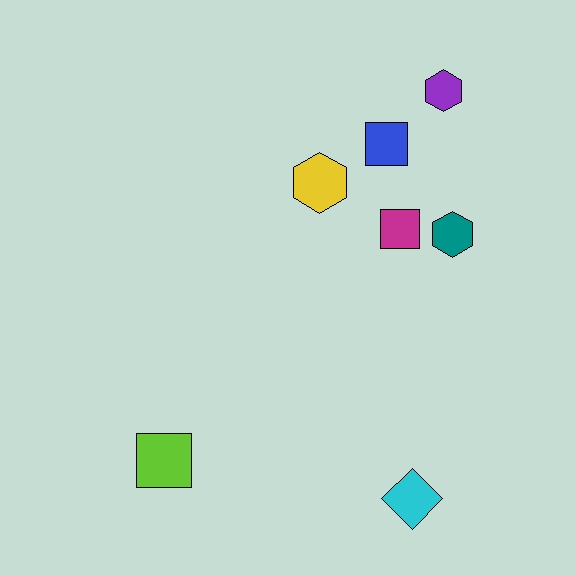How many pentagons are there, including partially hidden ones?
There are no pentagons.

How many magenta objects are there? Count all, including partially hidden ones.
There is 1 magenta object.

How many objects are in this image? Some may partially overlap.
There are 7 objects.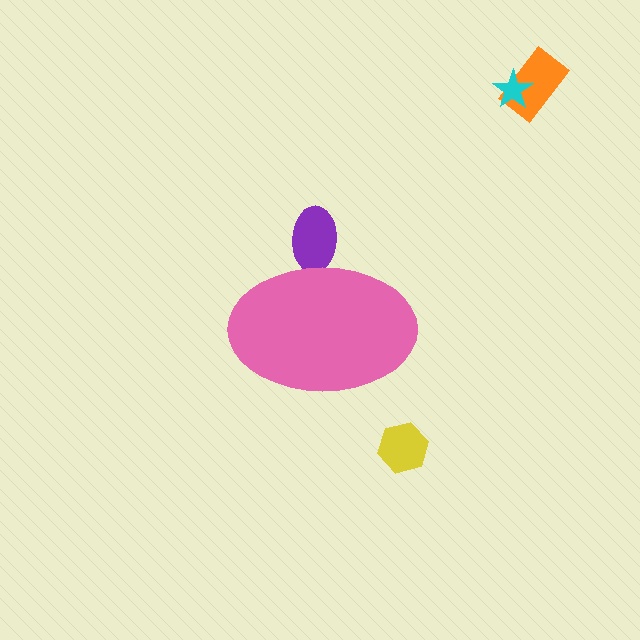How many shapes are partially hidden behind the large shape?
1 shape is partially hidden.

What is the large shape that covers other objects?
A pink ellipse.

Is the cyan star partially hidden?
No, the cyan star is fully visible.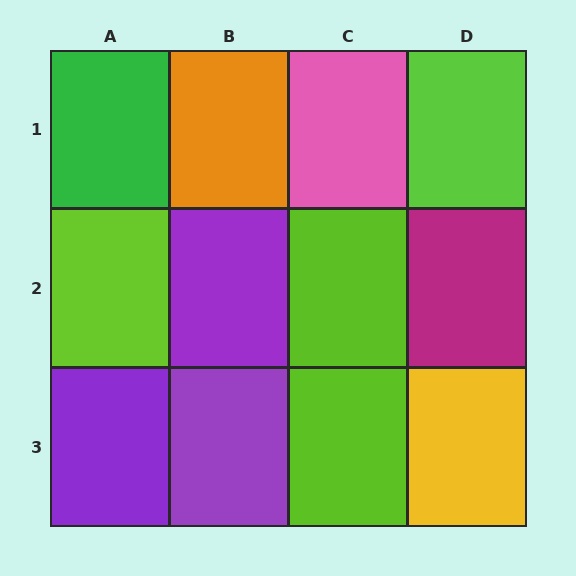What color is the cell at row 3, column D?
Yellow.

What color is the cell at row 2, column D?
Magenta.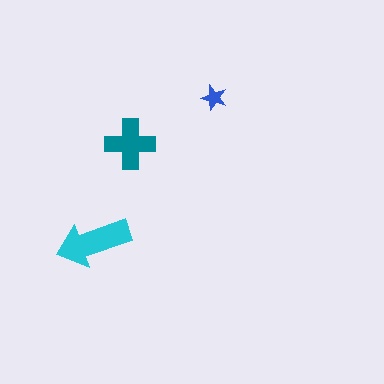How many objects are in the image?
There are 3 objects in the image.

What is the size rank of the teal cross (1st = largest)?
2nd.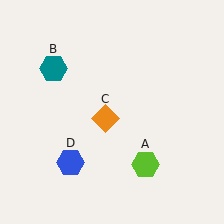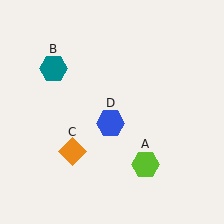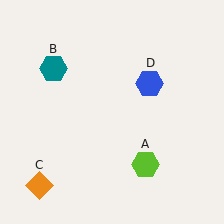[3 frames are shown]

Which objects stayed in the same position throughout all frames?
Lime hexagon (object A) and teal hexagon (object B) remained stationary.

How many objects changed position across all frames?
2 objects changed position: orange diamond (object C), blue hexagon (object D).